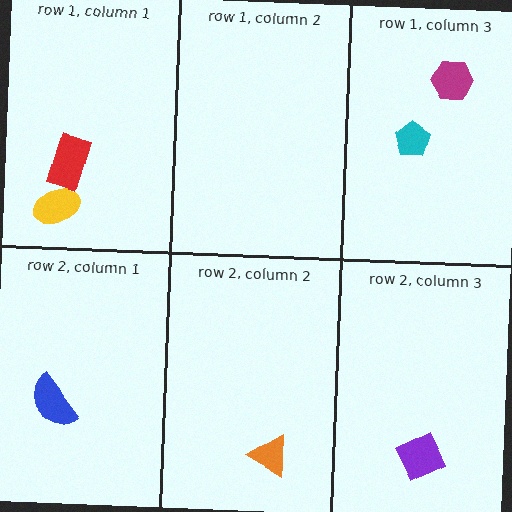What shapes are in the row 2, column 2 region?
The orange triangle.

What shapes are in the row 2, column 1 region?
The blue semicircle.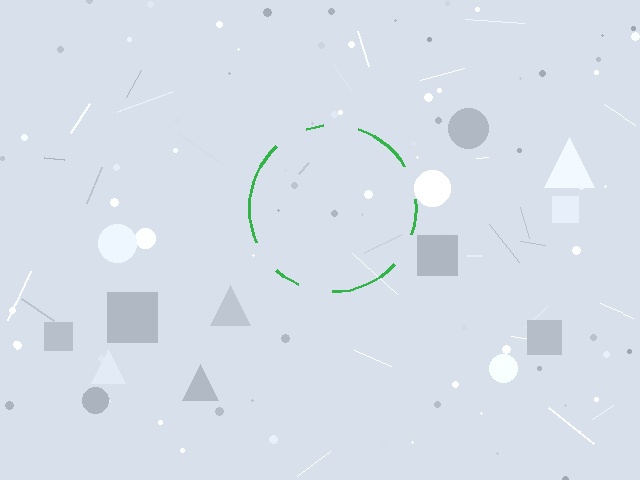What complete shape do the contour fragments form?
The contour fragments form a circle.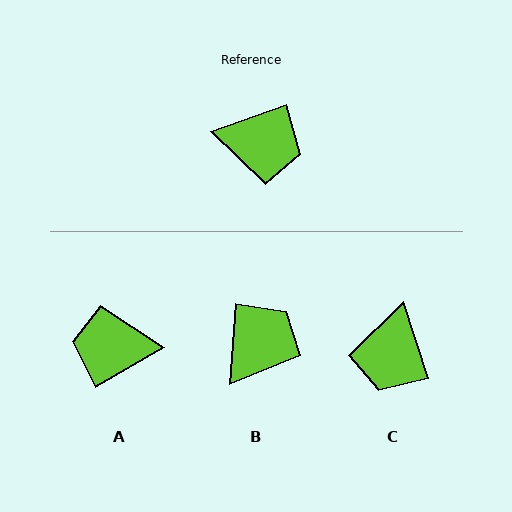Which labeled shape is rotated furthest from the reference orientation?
A, about 169 degrees away.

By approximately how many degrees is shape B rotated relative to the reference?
Approximately 66 degrees counter-clockwise.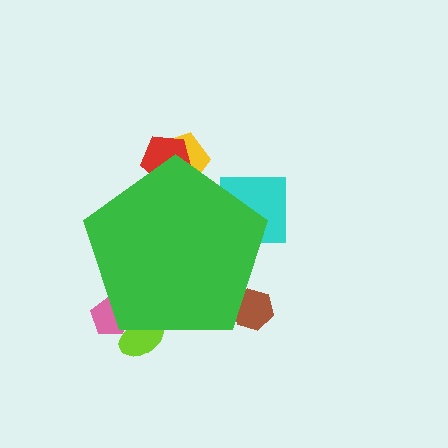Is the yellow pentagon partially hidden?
Yes, the yellow pentagon is partially hidden behind the green pentagon.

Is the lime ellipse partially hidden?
Yes, the lime ellipse is partially hidden behind the green pentagon.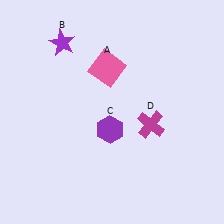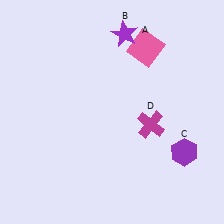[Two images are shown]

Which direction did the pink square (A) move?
The pink square (A) moved right.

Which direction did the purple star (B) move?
The purple star (B) moved right.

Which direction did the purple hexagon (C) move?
The purple hexagon (C) moved right.